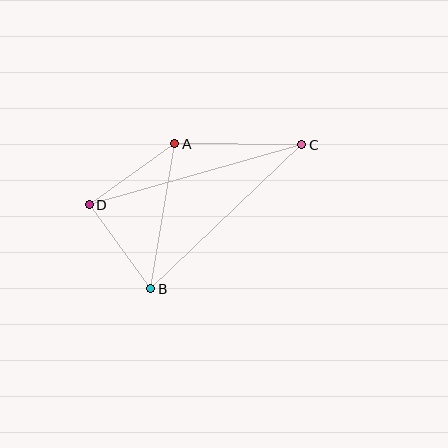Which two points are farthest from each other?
Points C and D are farthest from each other.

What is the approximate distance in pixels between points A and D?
The distance between A and D is approximately 105 pixels.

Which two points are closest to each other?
Points B and D are closest to each other.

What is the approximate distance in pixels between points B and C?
The distance between B and C is approximately 209 pixels.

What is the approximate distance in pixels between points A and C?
The distance between A and C is approximately 127 pixels.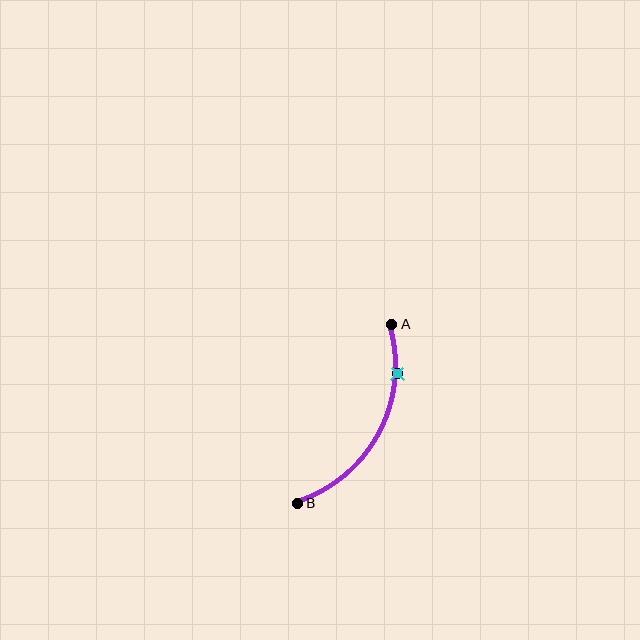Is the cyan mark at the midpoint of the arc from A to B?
No. The cyan mark lies on the arc but is closer to endpoint A. The arc midpoint would be at the point on the curve equidistant along the arc from both A and B.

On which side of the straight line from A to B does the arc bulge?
The arc bulges to the right of the straight line connecting A and B.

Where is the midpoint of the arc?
The arc midpoint is the point on the curve farthest from the straight line joining A and B. It sits to the right of that line.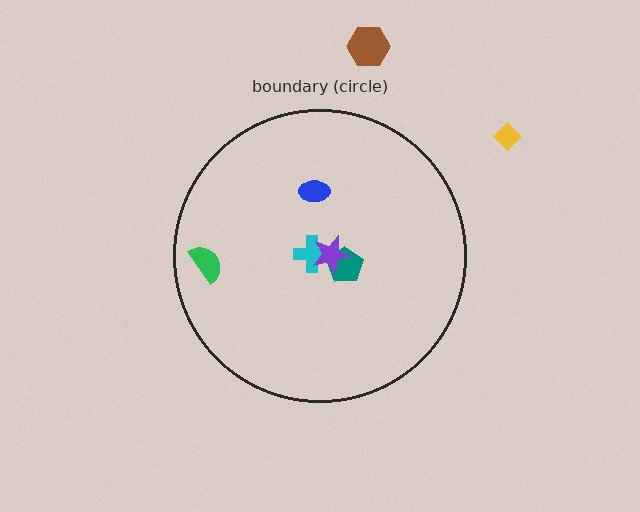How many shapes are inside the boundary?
5 inside, 2 outside.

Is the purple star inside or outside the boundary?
Inside.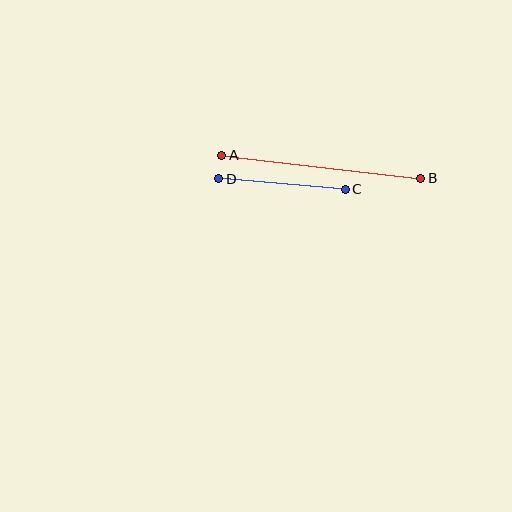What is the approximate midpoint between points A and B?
The midpoint is at approximately (321, 167) pixels.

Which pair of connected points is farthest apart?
Points A and B are farthest apart.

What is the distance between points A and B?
The distance is approximately 200 pixels.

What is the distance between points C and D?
The distance is approximately 127 pixels.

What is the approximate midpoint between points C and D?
The midpoint is at approximately (282, 184) pixels.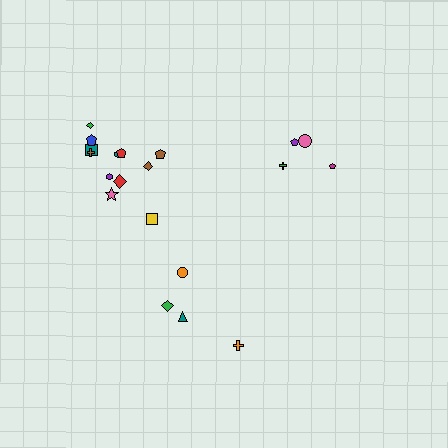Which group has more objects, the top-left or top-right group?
The top-left group.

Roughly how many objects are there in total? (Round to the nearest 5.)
Roughly 20 objects in total.